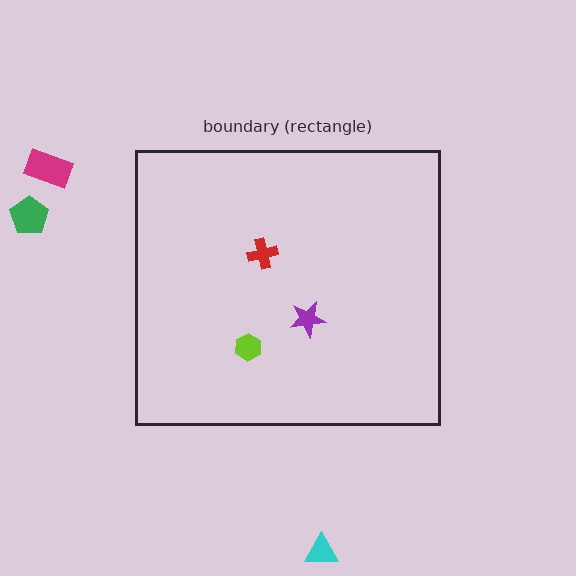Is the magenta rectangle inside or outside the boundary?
Outside.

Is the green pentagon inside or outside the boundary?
Outside.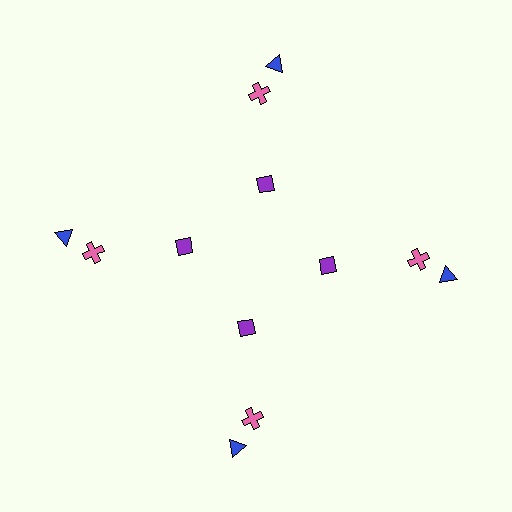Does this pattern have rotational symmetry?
Yes, this pattern has 4-fold rotational symmetry. It looks the same after rotating 90 degrees around the center.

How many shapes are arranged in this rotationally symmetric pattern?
There are 12 shapes, arranged in 4 groups of 3.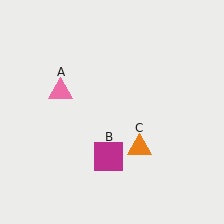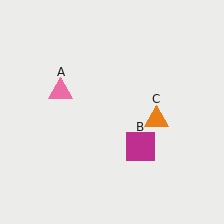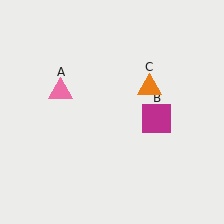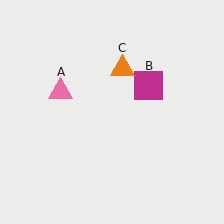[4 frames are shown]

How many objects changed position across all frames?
2 objects changed position: magenta square (object B), orange triangle (object C).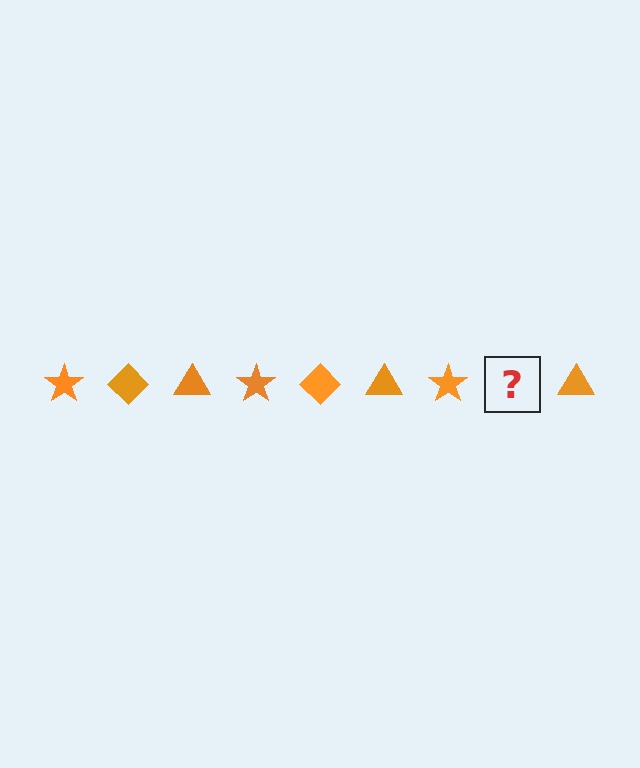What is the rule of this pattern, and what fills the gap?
The rule is that the pattern cycles through star, diamond, triangle shapes in orange. The gap should be filled with an orange diamond.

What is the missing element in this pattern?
The missing element is an orange diamond.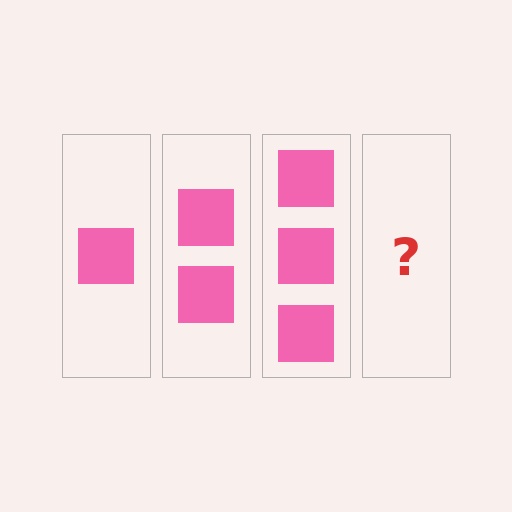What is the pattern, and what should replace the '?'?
The pattern is that each step adds one more square. The '?' should be 4 squares.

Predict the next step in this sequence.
The next step is 4 squares.